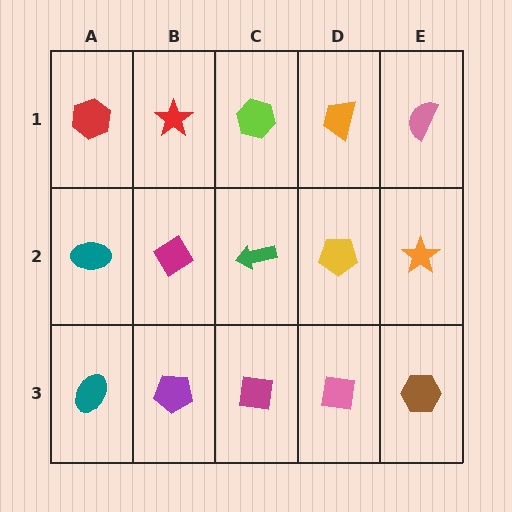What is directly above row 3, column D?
A yellow pentagon.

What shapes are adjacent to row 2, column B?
A red star (row 1, column B), a purple pentagon (row 3, column B), a teal ellipse (row 2, column A), a green arrow (row 2, column C).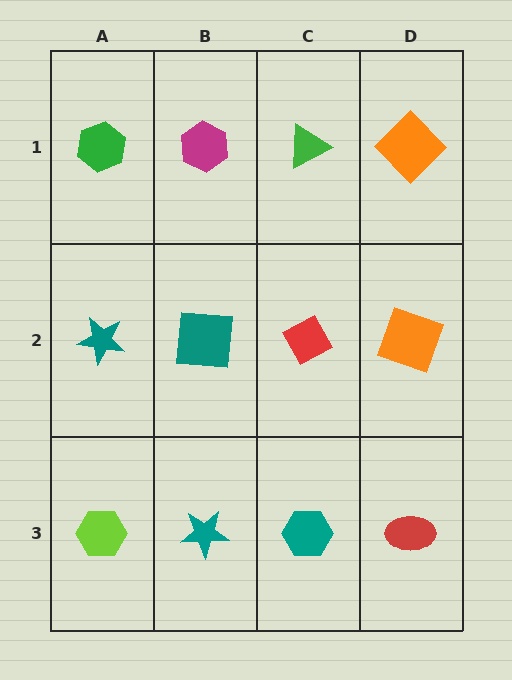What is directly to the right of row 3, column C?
A red ellipse.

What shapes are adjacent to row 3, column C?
A red diamond (row 2, column C), a teal star (row 3, column B), a red ellipse (row 3, column D).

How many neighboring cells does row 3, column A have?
2.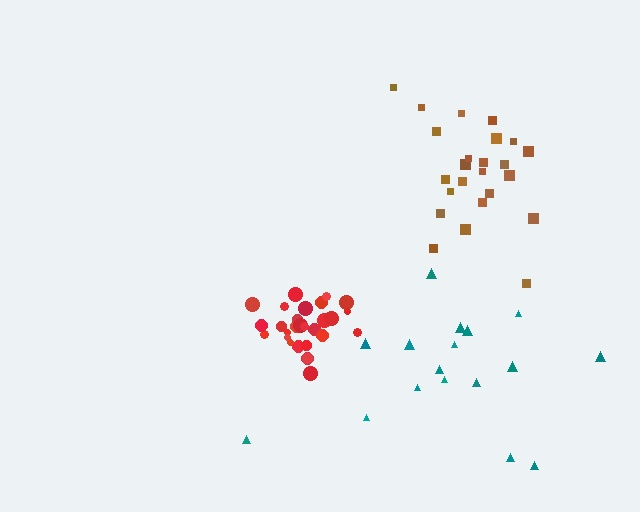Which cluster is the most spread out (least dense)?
Teal.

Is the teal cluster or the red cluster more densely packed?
Red.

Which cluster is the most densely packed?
Red.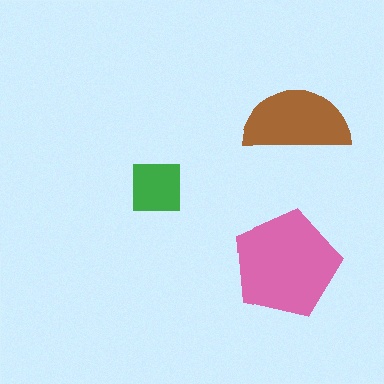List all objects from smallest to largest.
The green square, the brown semicircle, the pink pentagon.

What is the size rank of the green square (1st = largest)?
3rd.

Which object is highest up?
The brown semicircle is topmost.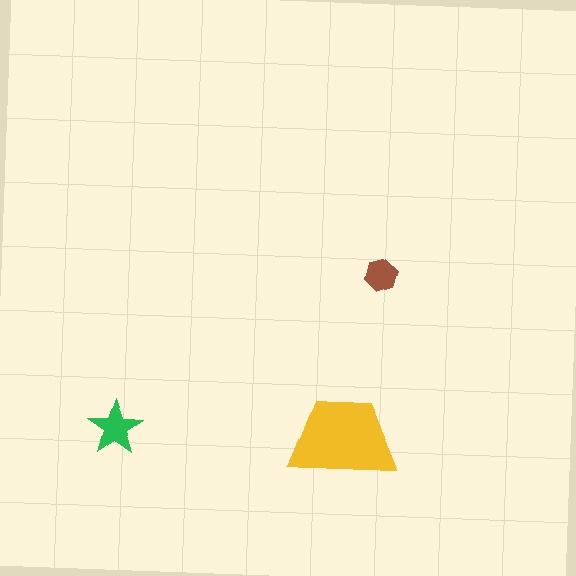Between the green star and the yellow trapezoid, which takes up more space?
The yellow trapezoid.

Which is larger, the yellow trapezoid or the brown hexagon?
The yellow trapezoid.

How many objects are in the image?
There are 3 objects in the image.